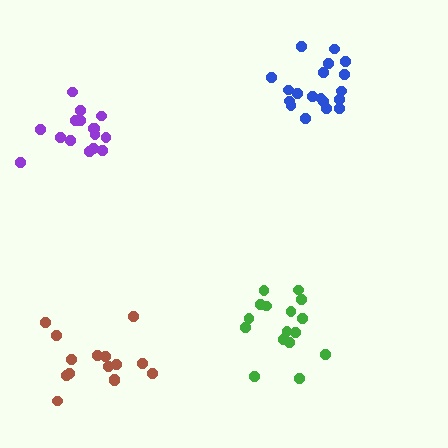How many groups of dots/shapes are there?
There are 4 groups.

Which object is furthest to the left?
The purple cluster is leftmost.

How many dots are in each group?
Group 1: 16 dots, Group 2: 16 dots, Group 3: 19 dots, Group 4: 15 dots (66 total).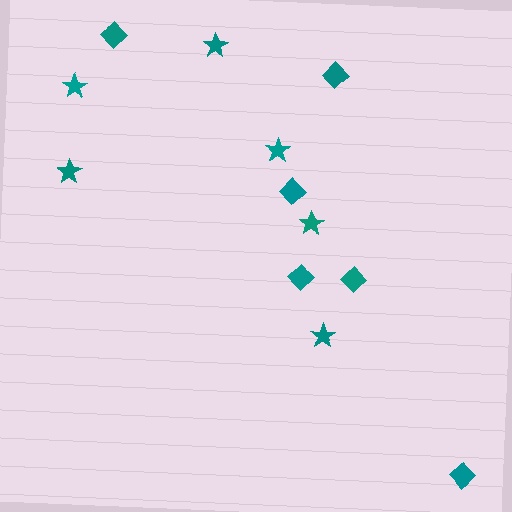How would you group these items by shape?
There are 2 groups: one group of diamonds (6) and one group of stars (6).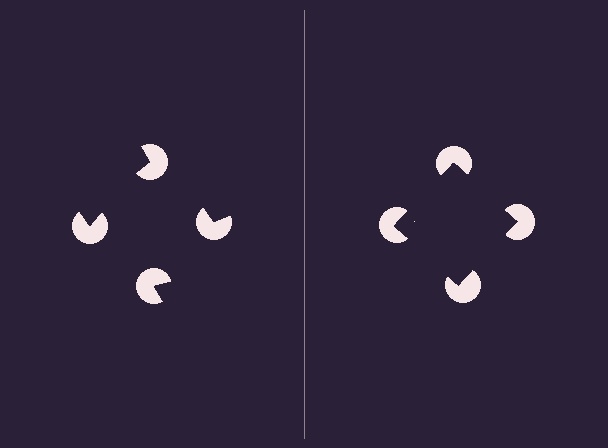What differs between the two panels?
The pac-man discs are positioned identically on both sides; only the wedge orientations differ. On the right they align to a square; on the left they are misaligned.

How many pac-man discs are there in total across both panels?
8 — 4 on each side.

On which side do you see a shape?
An illusory square appears on the right side. On the left side the wedge cuts are rotated, so no coherent shape forms.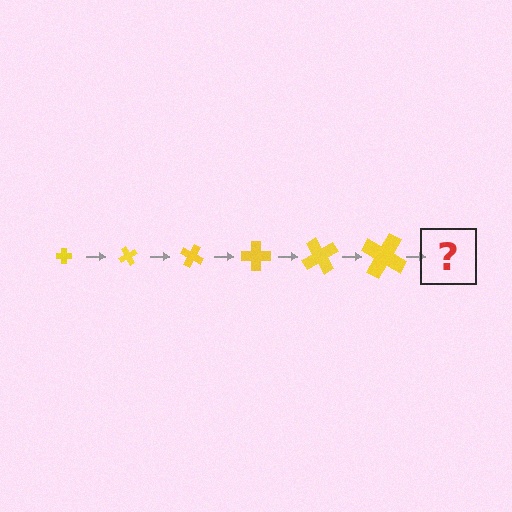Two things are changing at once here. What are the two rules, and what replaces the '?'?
The two rules are that the cross grows larger each step and it rotates 60 degrees each step. The '?' should be a cross, larger than the previous one and rotated 360 degrees from the start.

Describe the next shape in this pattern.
It should be a cross, larger than the previous one and rotated 360 degrees from the start.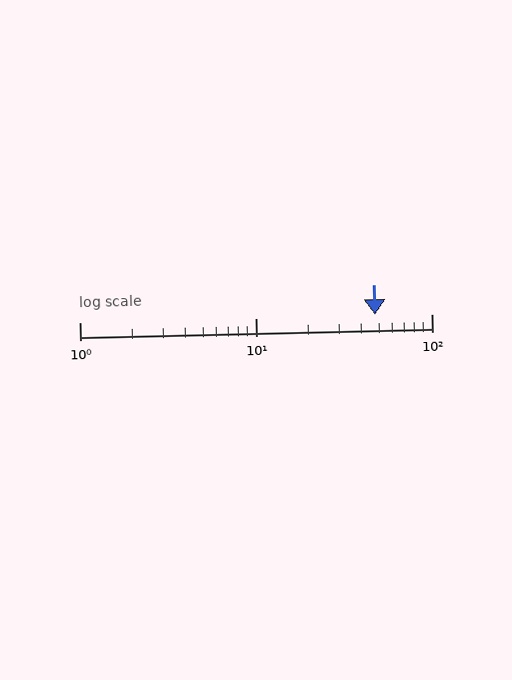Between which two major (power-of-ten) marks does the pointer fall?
The pointer is between 10 and 100.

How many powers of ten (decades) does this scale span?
The scale spans 2 decades, from 1 to 100.